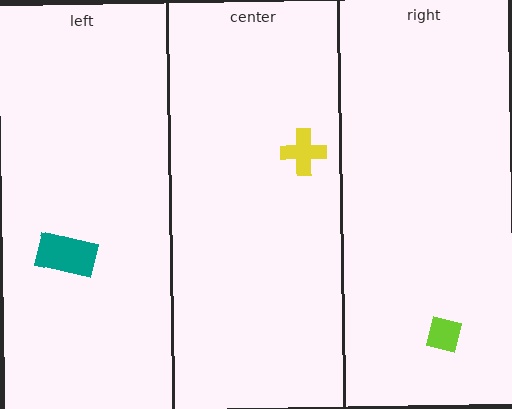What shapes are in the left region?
The teal rectangle.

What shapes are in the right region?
The lime square.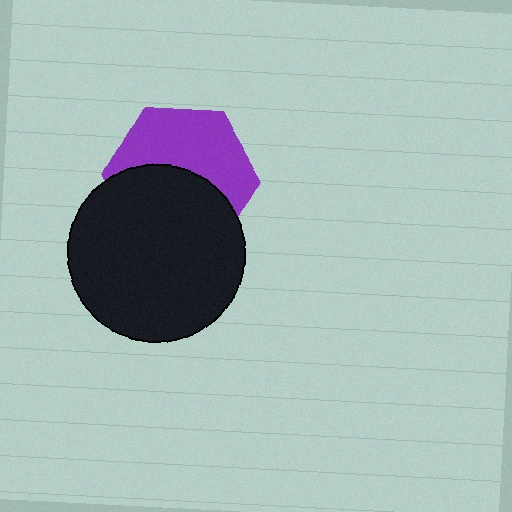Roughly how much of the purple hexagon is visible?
About half of it is visible (roughly 50%).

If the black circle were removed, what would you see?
You would see the complete purple hexagon.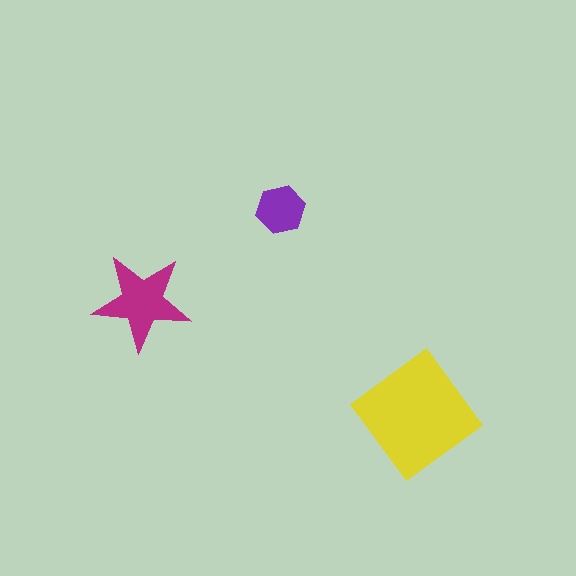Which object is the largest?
The yellow diamond.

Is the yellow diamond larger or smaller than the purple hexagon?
Larger.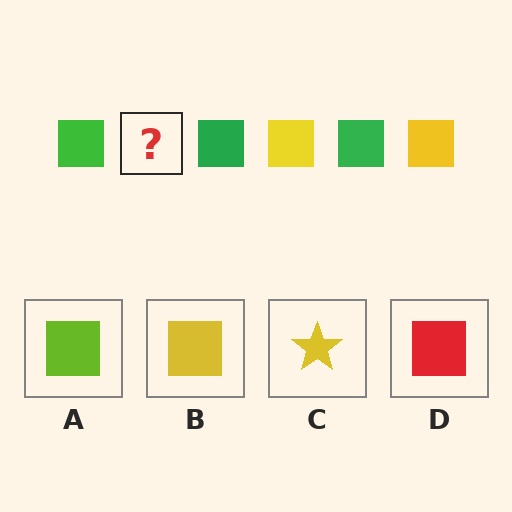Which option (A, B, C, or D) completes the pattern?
B.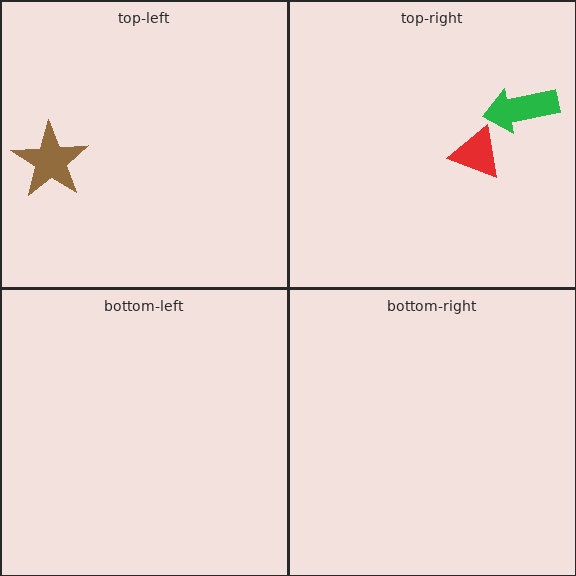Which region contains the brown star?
The top-left region.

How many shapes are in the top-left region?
1.